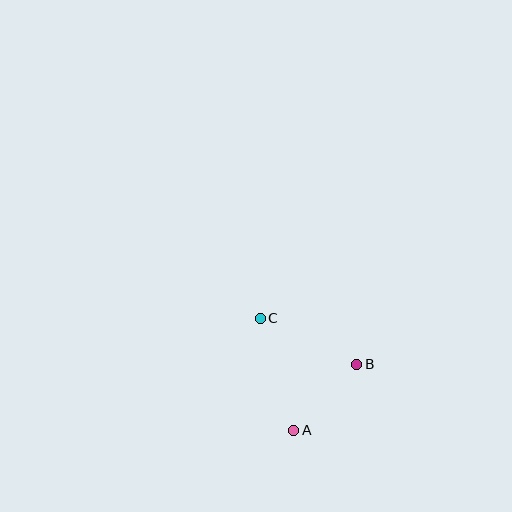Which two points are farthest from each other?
Points A and C are farthest from each other.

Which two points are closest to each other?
Points A and B are closest to each other.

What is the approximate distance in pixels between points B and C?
The distance between B and C is approximately 107 pixels.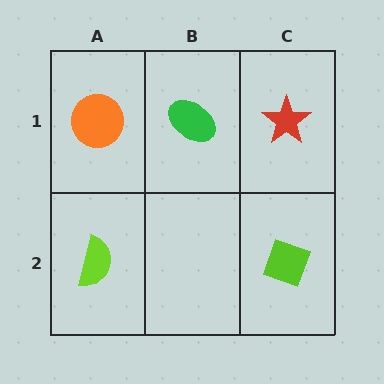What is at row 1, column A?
An orange circle.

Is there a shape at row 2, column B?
No, that cell is empty.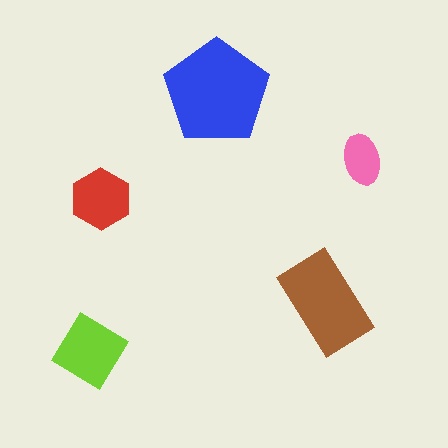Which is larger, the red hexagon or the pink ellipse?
The red hexagon.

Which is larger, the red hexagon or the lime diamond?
The lime diamond.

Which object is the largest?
The blue pentagon.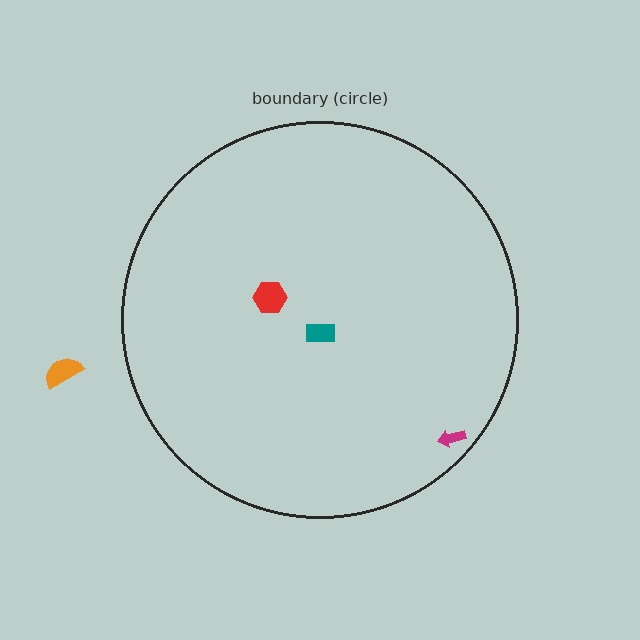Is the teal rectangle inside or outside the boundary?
Inside.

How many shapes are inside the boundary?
3 inside, 1 outside.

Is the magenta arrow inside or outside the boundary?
Inside.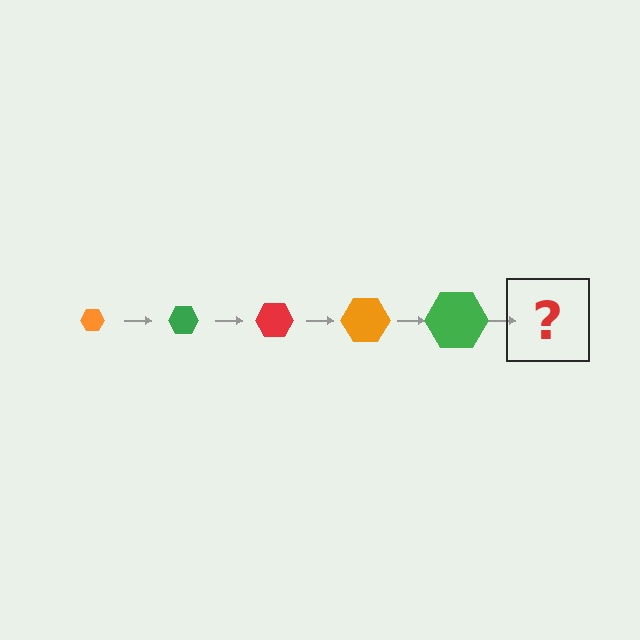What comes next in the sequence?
The next element should be a red hexagon, larger than the previous one.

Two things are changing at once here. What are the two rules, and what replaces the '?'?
The two rules are that the hexagon grows larger each step and the color cycles through orange, green, and red. The '?' should be a red hexagon, larger than the previous one.